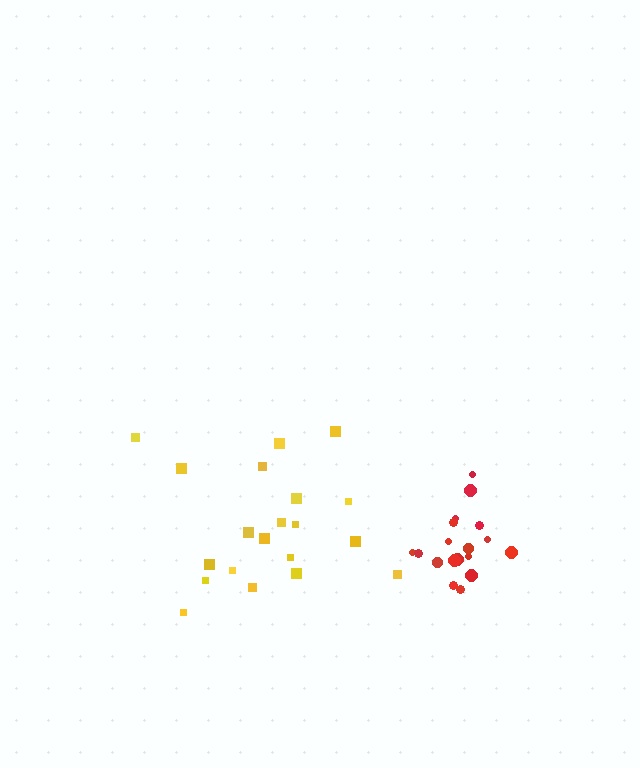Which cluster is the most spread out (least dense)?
Yellow.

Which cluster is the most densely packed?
Red.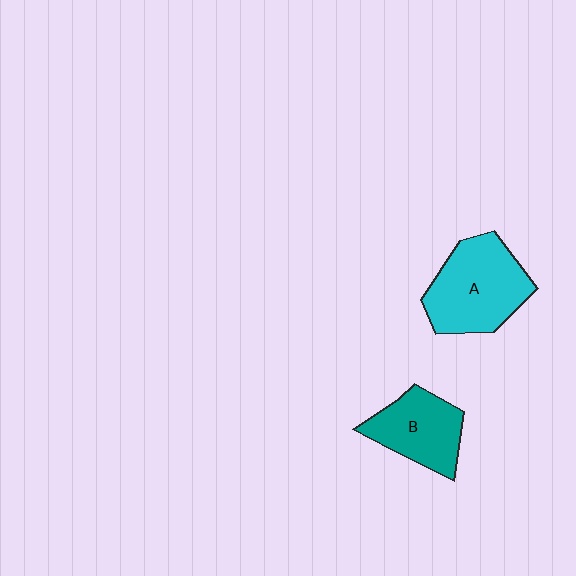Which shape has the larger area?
Shape A (cyan).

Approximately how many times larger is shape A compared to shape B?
Approximately 1.4 times.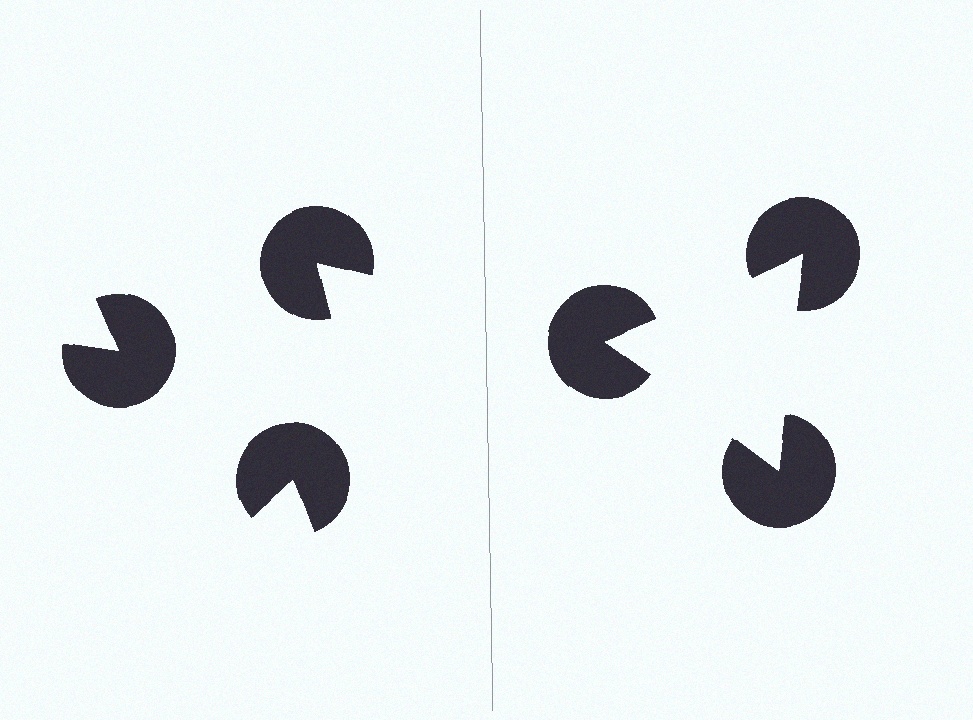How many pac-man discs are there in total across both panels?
6 — 3 on each side.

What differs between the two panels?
The pac-man discs are positioned identically on both sides; only the wedge orientations differ. On the right they align to a triangle; on the left they are misaligned.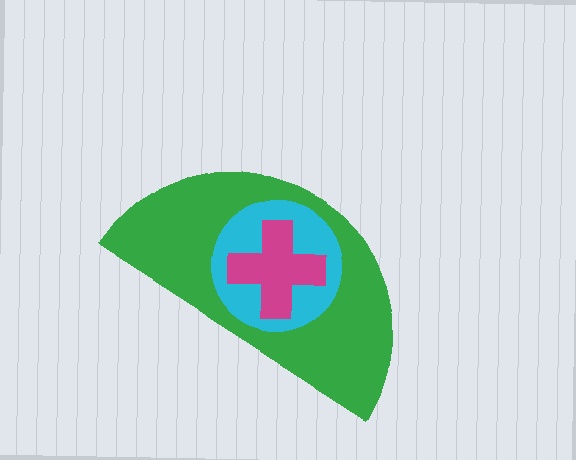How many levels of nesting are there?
3.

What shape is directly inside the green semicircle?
The cyan circle.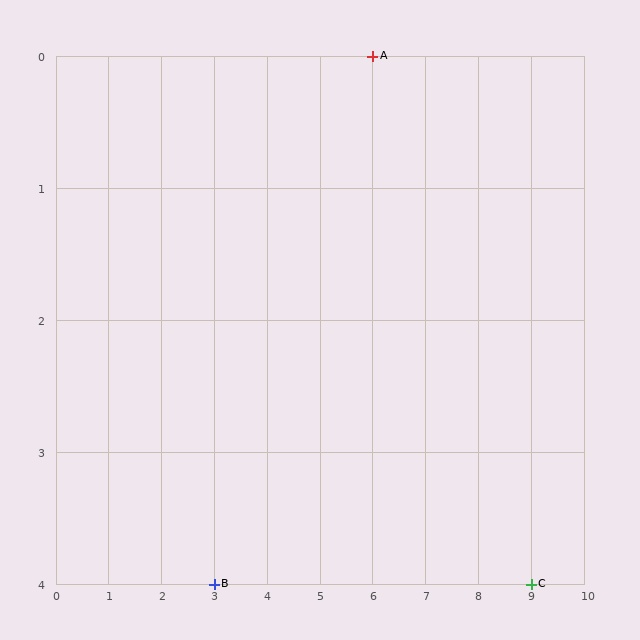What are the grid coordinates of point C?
Point C is at grid coordinates (9, 4).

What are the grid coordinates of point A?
Point A is at grid coordinates (6, 0).